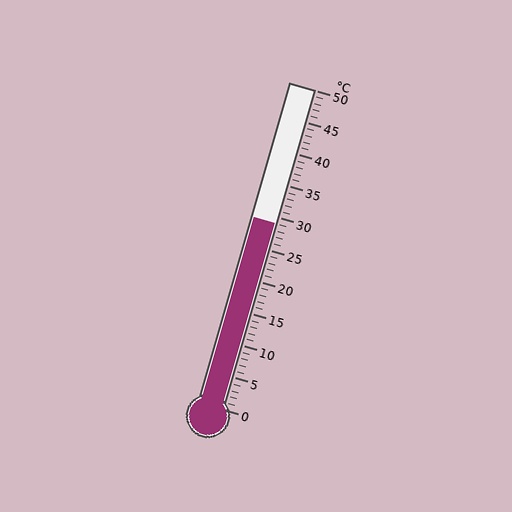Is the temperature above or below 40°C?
The temperature is below 40°C.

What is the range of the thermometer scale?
The thermometer scale ranges from 0°C to 50°C.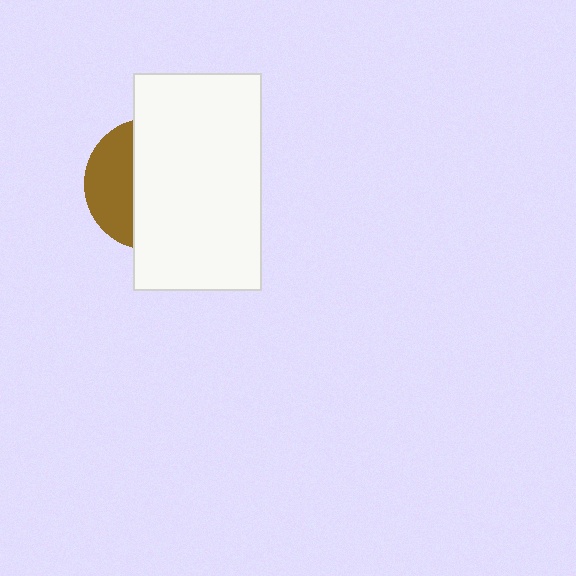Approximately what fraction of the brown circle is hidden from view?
Roughly 65% of the brown circle is hidden behind the white rectangle.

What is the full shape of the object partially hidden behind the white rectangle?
The partially hidden object is a brown circle.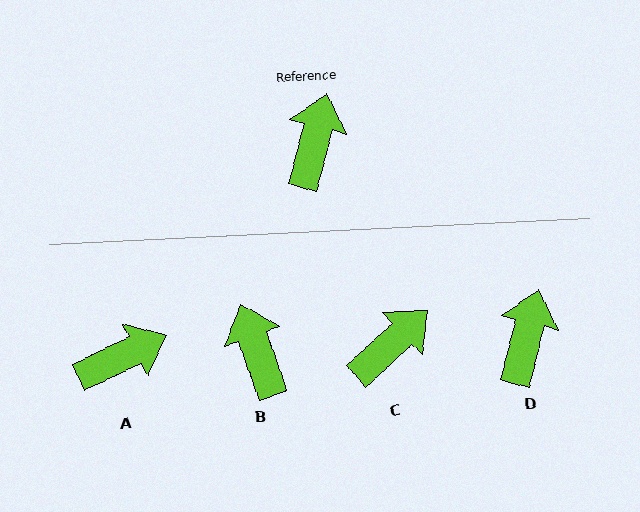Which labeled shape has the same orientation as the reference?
D.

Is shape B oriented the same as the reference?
No, it is off by about 34 degrees.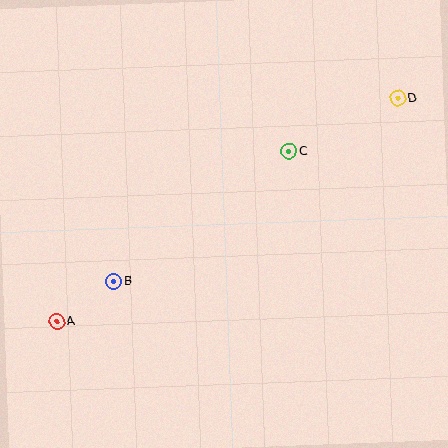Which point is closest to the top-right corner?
Point D is closest to the top-right corner.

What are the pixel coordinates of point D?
Point D is at (398, 98).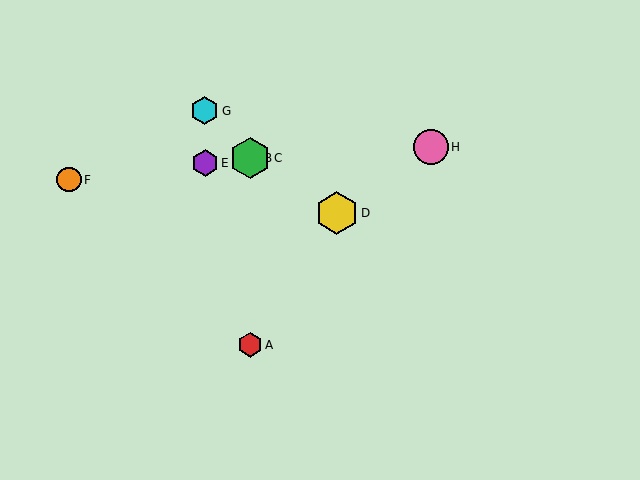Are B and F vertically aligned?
No, B is at x≈250 and F is at x≈69.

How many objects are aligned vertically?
3 objects (A, B, C) are aligned vertically.